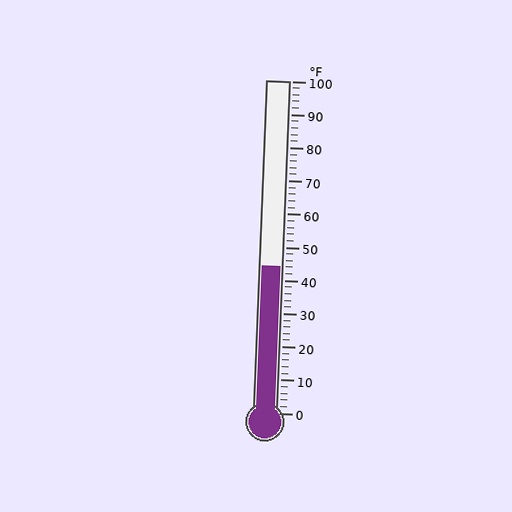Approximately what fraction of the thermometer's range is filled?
The thermometer is filled to approximately 45% of its range.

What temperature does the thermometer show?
The thermometer shows approximately 44°F.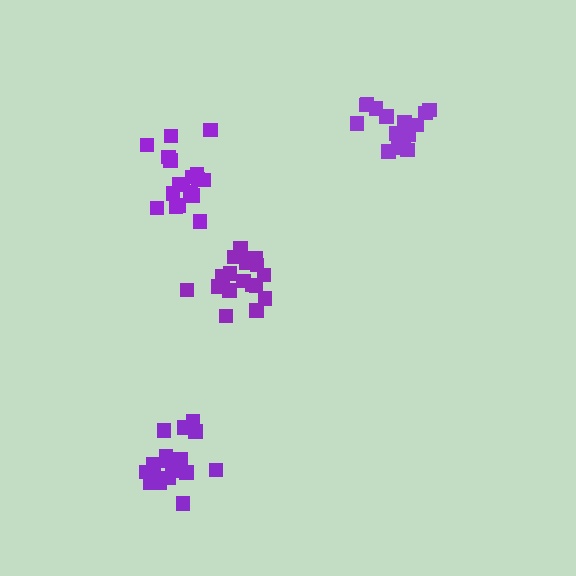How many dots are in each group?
Group 1: 15 dots, Group 2: 18 dots, Group 3: 17 dots, Group 4: 18 dots (68 total).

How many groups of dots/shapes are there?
There are 4 groups.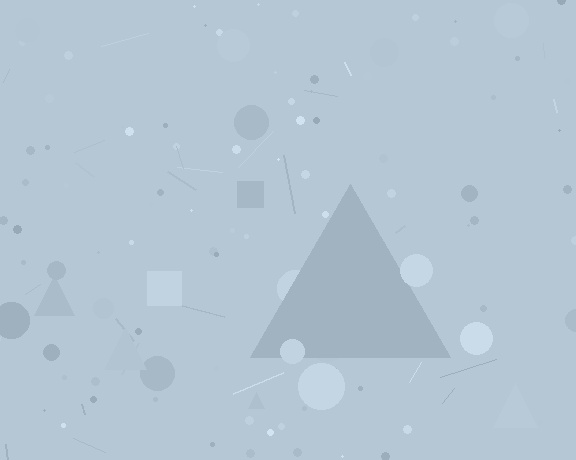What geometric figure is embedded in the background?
A triangle is embedded in the background.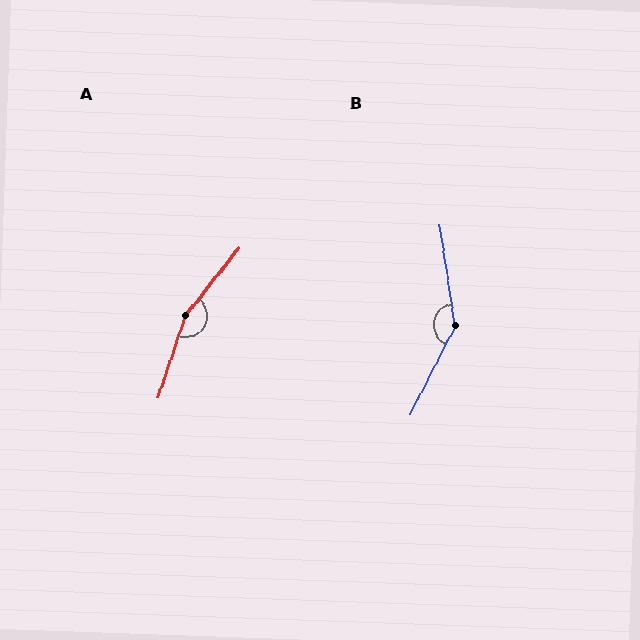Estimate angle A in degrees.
Approximately 160 degrees.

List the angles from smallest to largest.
B (145°), A (160°).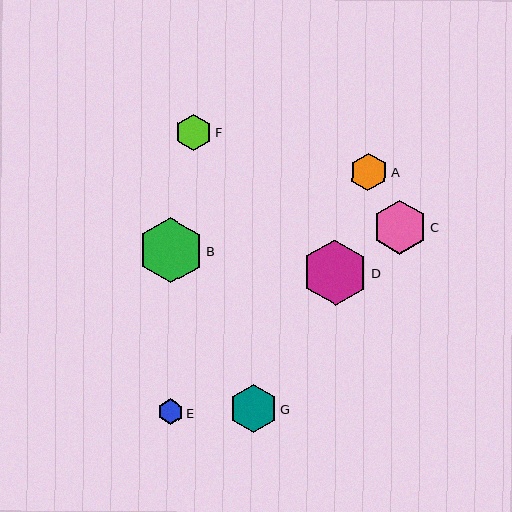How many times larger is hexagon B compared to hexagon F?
Hexagon B is approximately 1.8 times the size of hexagon F.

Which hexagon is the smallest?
Hexagon E is the smallest with a size of approximately 25 pixels.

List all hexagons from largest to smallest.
From largest to smallest: B, D, C, G, A, F, E.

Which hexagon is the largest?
Hexagon B is the largest with a size of approximately 66 pixels.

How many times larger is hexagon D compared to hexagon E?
Hexagon D is approximately 2.6 times the size of hexagon E.